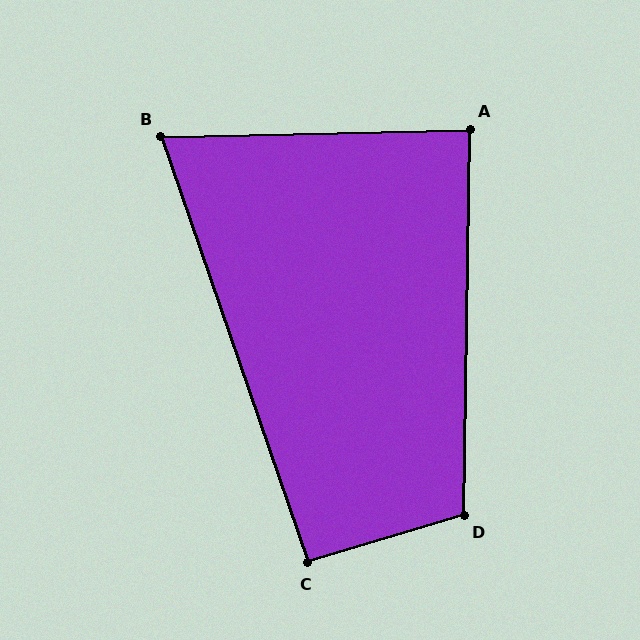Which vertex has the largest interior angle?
D, at approximately 108 degrees.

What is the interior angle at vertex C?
Approximately 92 degrees (approximately right).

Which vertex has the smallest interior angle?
B, at approximately 72 degrees.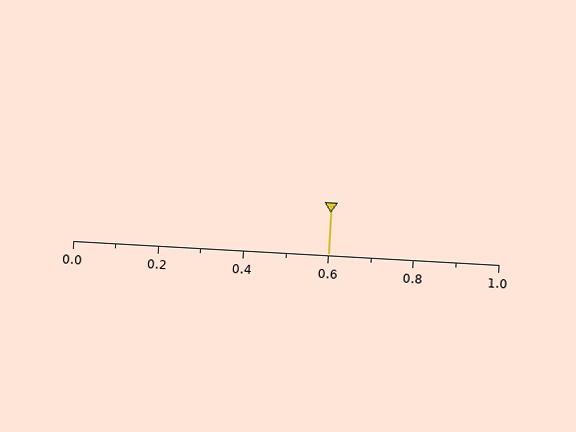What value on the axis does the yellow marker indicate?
The marker indicates approximately 0.6.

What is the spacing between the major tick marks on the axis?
The major ticks are spaced 0.2 apart.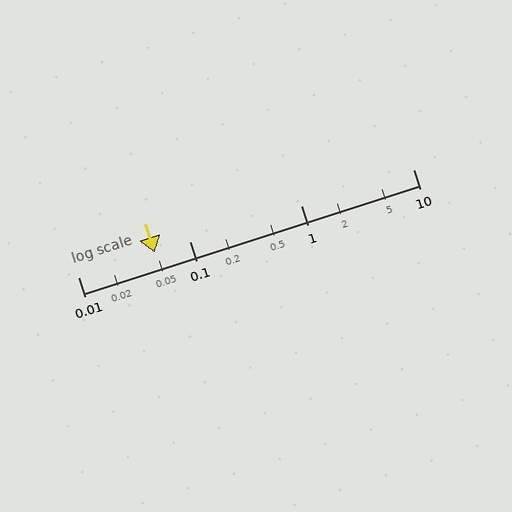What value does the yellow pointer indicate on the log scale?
The pointer indicates approximately 0.049.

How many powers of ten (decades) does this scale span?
The scale spans 3 decades, from 0.01 to 10.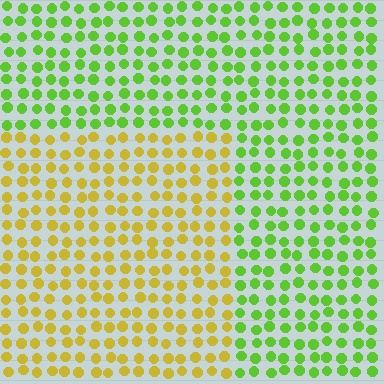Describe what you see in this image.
The image is filled with small lime elements in a uniform arrangement. A rectangle-shaped region is visible where the elements are tinted to a slightly different hue, forming a subtle color boundary.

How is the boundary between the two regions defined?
The boundary is defined purely by a slight shift in hue (about 51 degrees). Spacing, size, and orientation are identical on both sides.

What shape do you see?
I see a rectangle.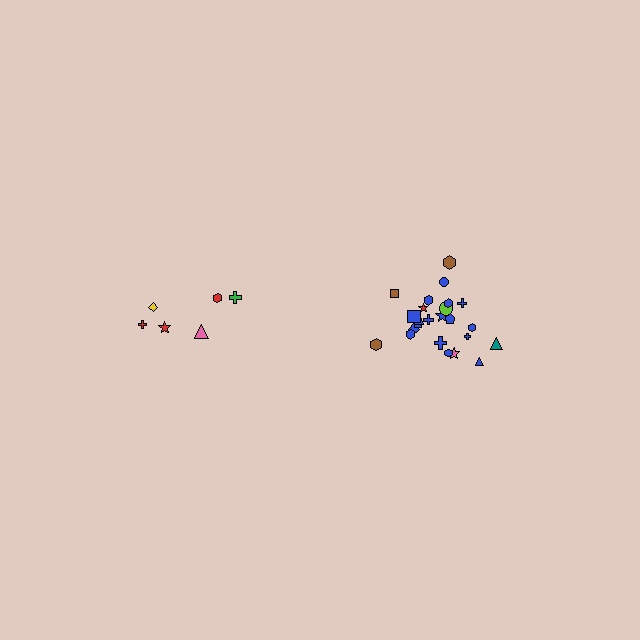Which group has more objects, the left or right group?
The right group.